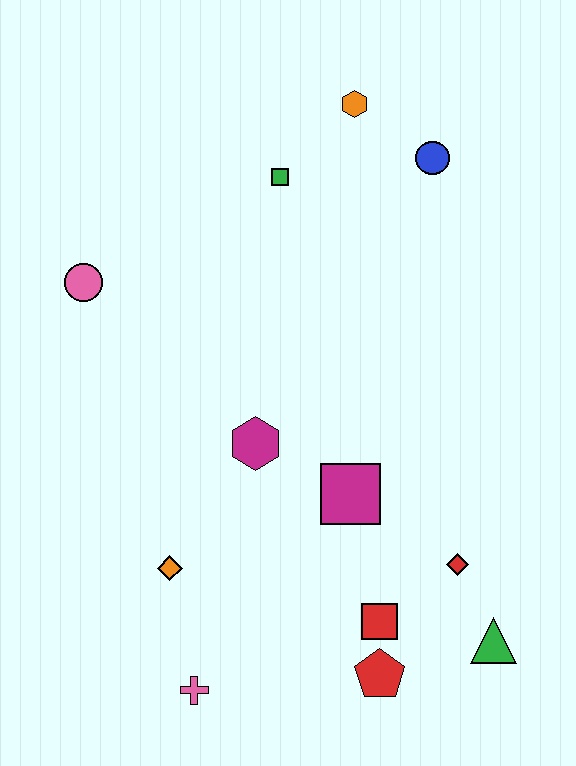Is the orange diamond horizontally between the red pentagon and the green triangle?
No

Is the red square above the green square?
No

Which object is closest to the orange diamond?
The pink cross is closest to the orange diamond.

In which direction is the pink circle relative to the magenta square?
The pink circle is to the left of the magenta square.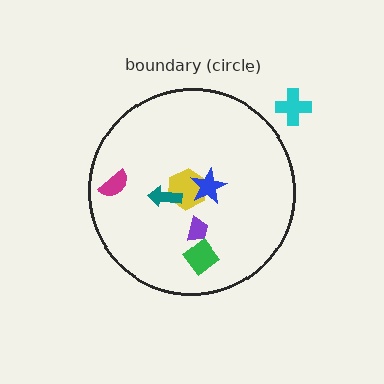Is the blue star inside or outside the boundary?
Inside.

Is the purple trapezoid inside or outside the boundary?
Inside.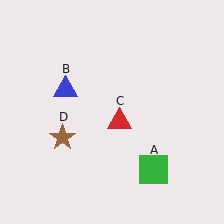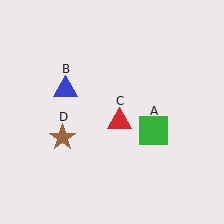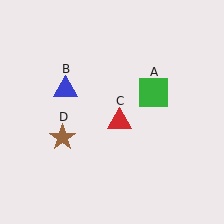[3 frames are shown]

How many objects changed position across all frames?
1 object changed position: green square (object A).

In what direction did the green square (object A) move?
The green square (object A) moved up.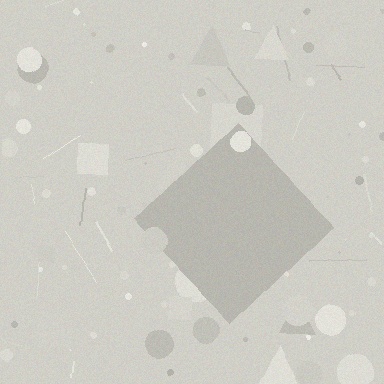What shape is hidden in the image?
A diamond is hidden in the image.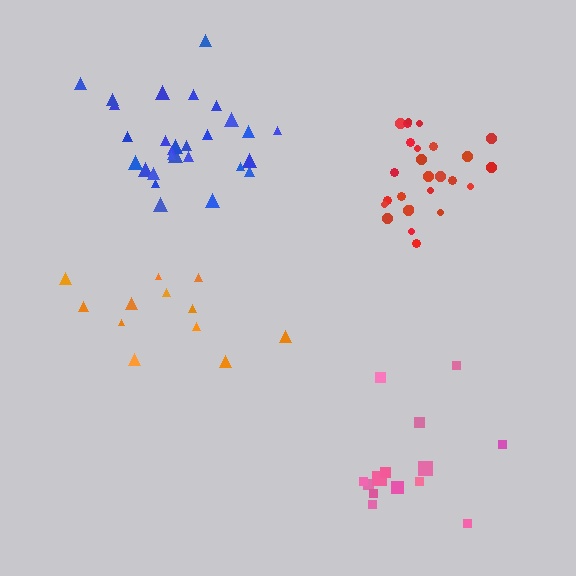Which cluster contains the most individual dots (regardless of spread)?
Blue (29).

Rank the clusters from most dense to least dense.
red, blue, pink, orange.